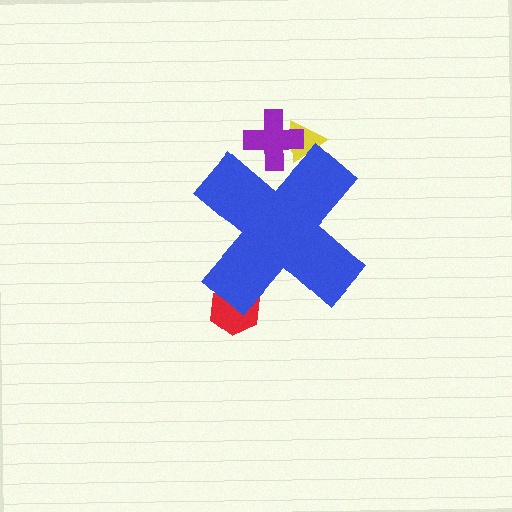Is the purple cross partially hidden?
Yes, the purple cross is partially hidden behind the blue cross.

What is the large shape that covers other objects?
A blue cross.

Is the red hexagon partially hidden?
Yes, the red hexagon is partially hidden behind the blue cross.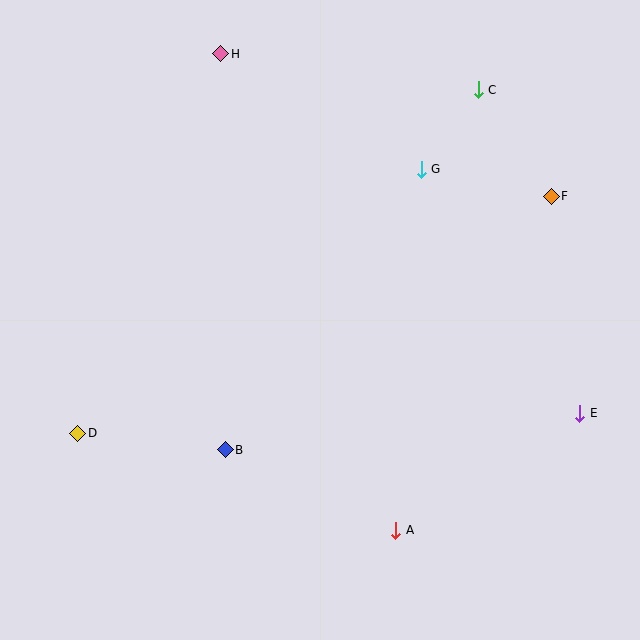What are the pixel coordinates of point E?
Point E is at (580, 413).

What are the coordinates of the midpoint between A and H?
The midpoint between A and H is at (308, 292).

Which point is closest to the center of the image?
Point B at (225, 450) is closest to the center.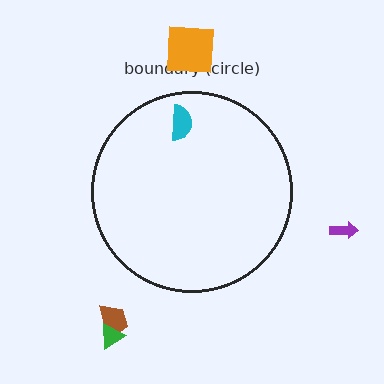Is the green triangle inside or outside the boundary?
Outside.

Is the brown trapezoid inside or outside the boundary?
Outside.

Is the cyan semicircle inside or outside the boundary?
Inside.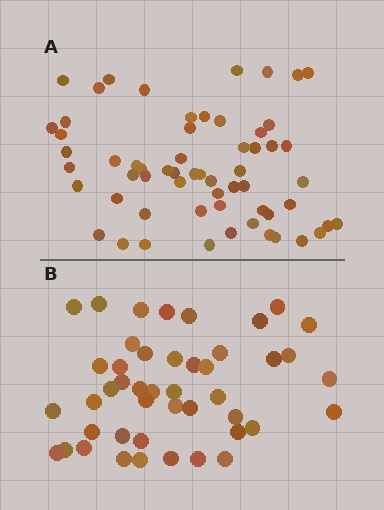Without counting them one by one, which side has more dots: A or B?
Region A (the top region) has more dots.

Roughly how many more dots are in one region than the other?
Region A has approximately 15 more dots than region B.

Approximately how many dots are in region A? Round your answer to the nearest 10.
About 60 dots.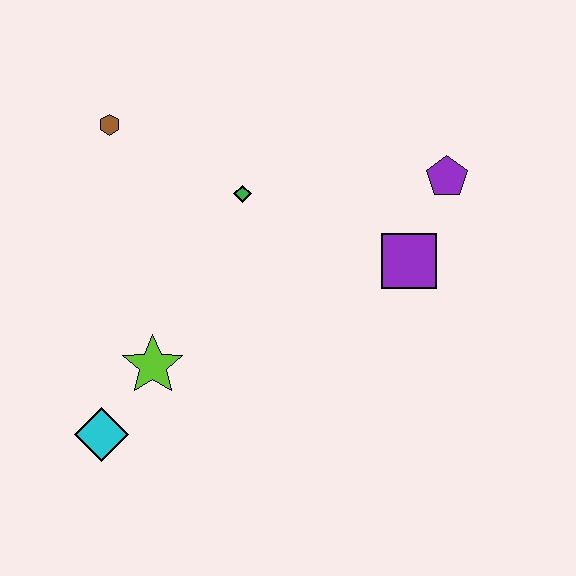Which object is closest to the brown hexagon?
The green diamond is closest to the brown hexagon.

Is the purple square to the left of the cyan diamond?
No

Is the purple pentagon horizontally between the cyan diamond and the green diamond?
No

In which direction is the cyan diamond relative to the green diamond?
The cyan diamond is below the green diamond.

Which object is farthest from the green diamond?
The cyan diamond is farthest from the green diamond.